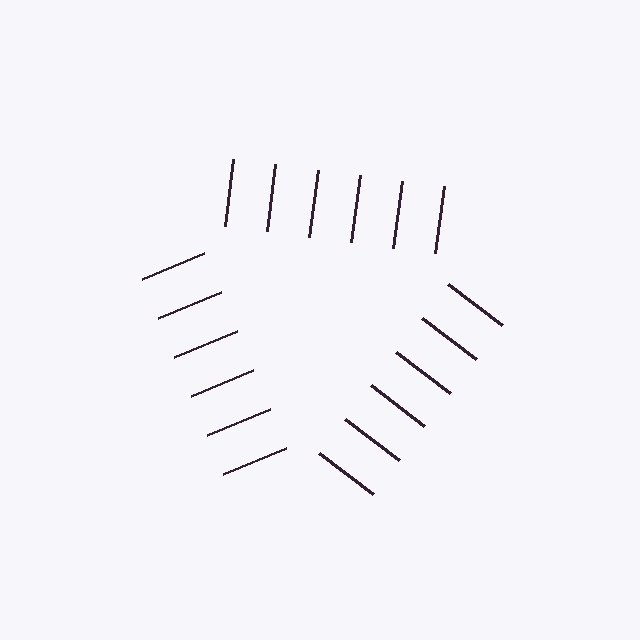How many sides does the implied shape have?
3 sides — the line-ends trace a triangle.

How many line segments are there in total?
18 — 6 along each of the 3 edges.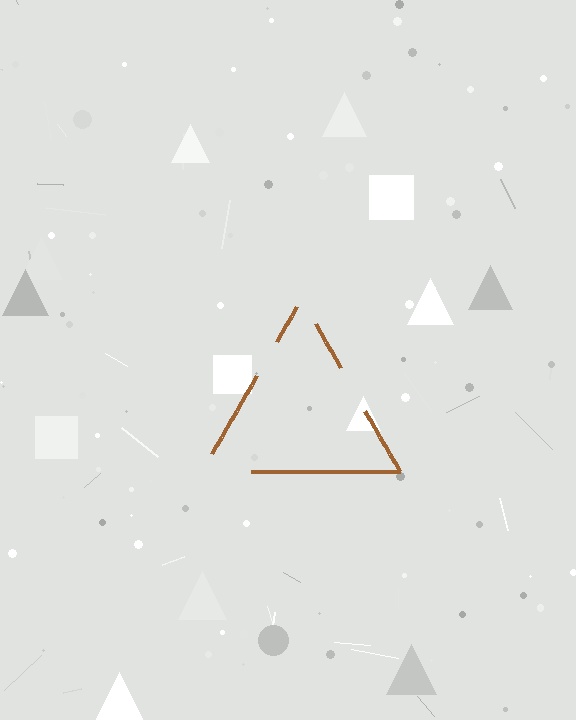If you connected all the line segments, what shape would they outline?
They would outline a triangle.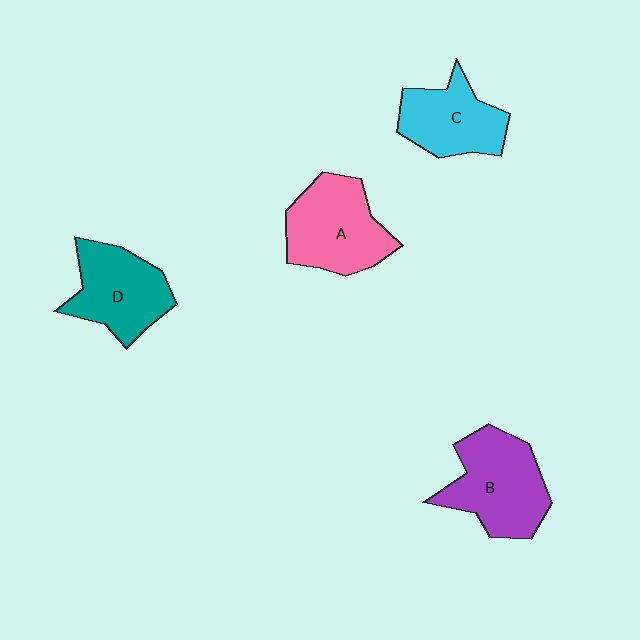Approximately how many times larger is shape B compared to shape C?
Approximately 1.3 times.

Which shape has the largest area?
Shape B (purple).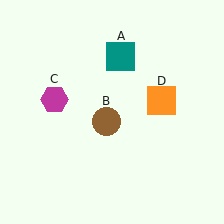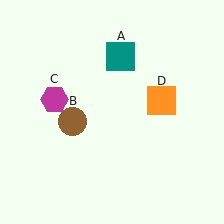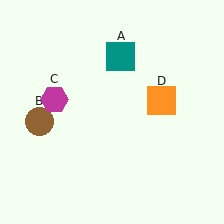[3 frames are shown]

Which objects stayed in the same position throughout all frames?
Teal square (object A) and magenta hexagon (object C) and orange square (object D) remained stationary.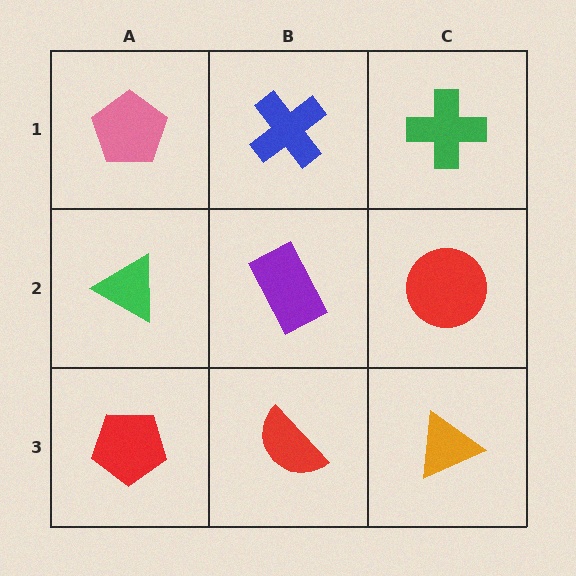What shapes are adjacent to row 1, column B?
A purple rectangle (row 2, column B), a pink pentagon (row 1, column A), a green cross (row 1, column C).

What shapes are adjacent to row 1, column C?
A red circle (row 2, column C), a blue cross (row 1, column B).